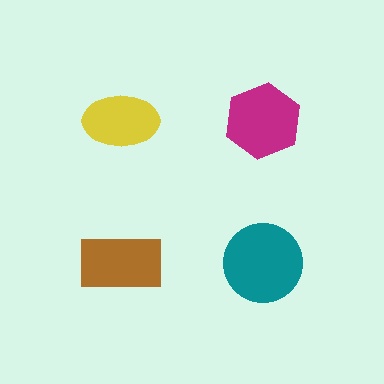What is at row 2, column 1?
A brown rectangle.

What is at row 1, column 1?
A yellow ellipse.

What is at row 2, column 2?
A teal circle.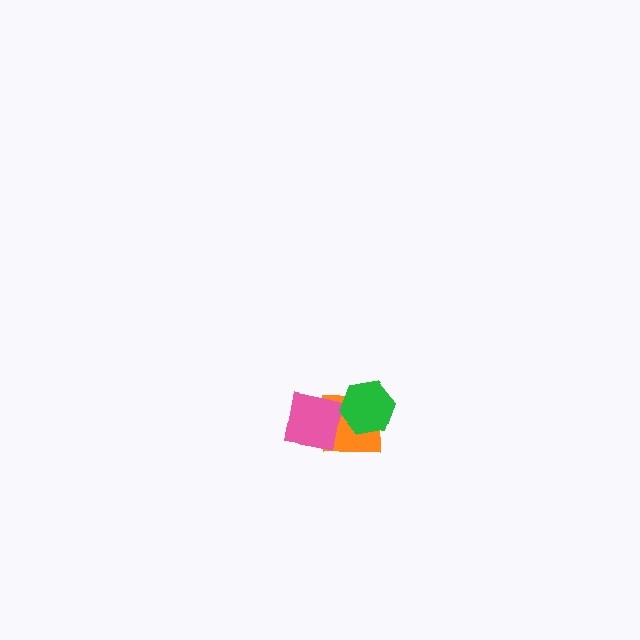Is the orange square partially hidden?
Yes, it is partially covered by another shape.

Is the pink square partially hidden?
Yes, it is partially covered by another shape.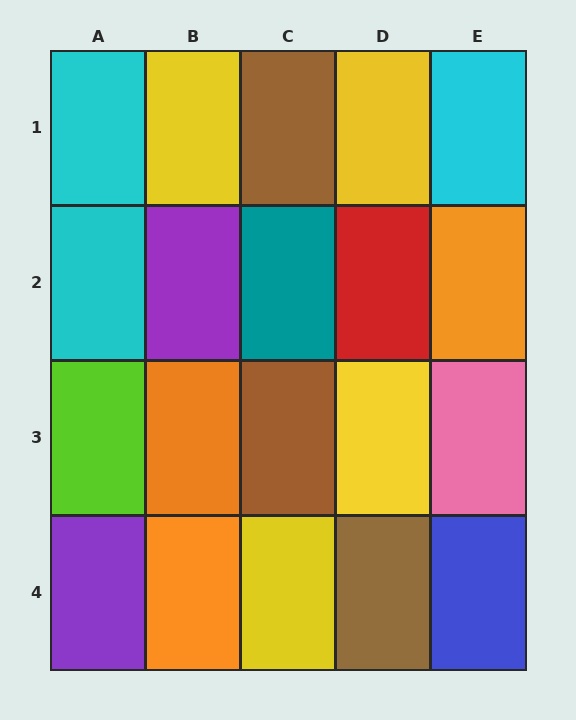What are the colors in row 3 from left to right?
Lime, orange, brown, yellow, pink.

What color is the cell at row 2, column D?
Red.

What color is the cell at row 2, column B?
Purple.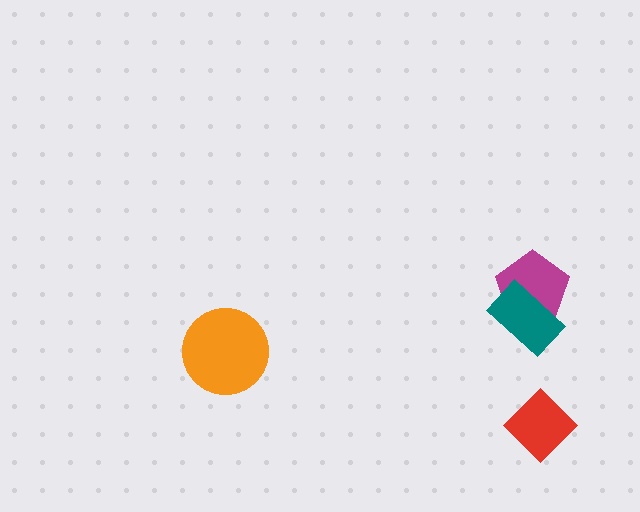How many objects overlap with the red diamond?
0 objects overlap with the red diamond.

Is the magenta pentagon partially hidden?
Yes, it is partially covered by another shape.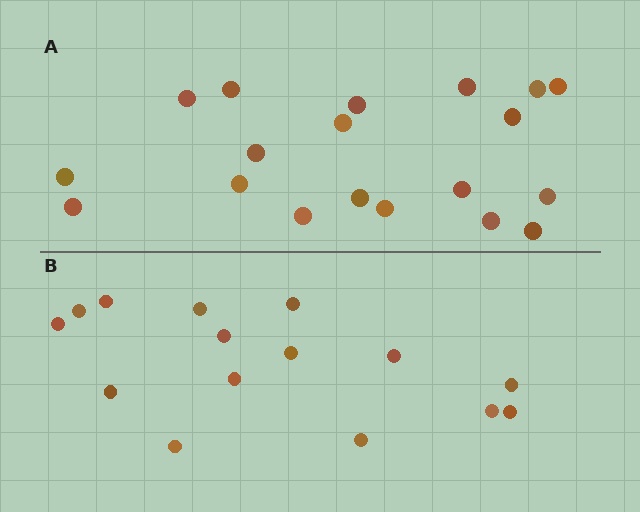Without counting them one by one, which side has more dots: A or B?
Region A (the top region) has more dots.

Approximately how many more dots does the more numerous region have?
Region A has about 4 more dots than region B.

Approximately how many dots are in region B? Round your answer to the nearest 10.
About 20 dots. (The exact count is 15, which rounds to 20.)